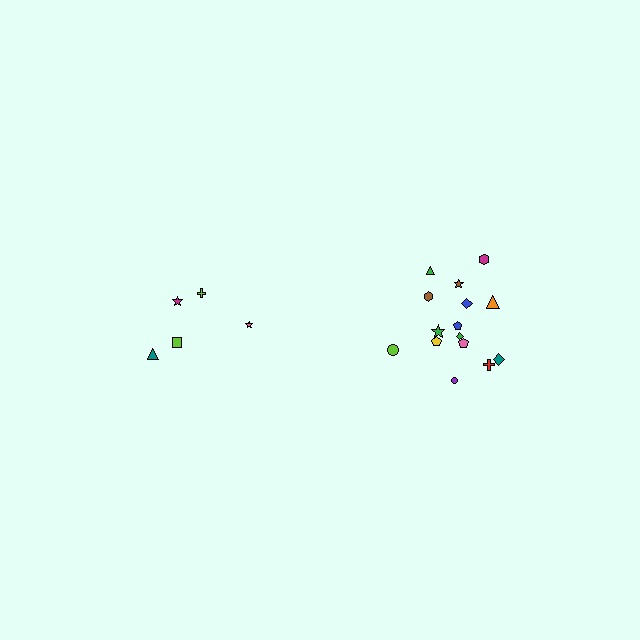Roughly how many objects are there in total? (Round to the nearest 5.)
Roughly 20 objects in total.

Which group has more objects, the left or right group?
The right group.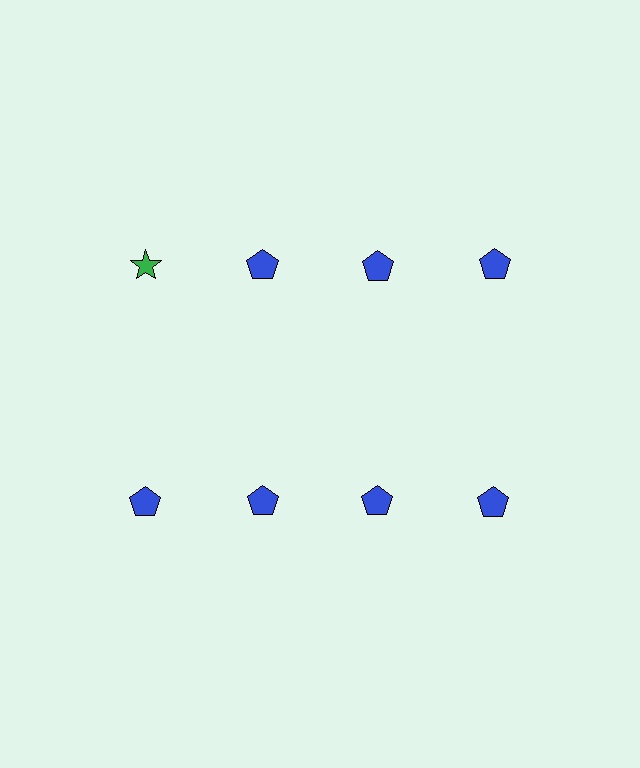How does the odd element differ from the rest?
It differs in both color (green instead of blue) and shape (star instead of pentagon).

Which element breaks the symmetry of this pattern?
The green star in the top row, leftmost column breaks the symmetry. All other shapes are blue pentagons.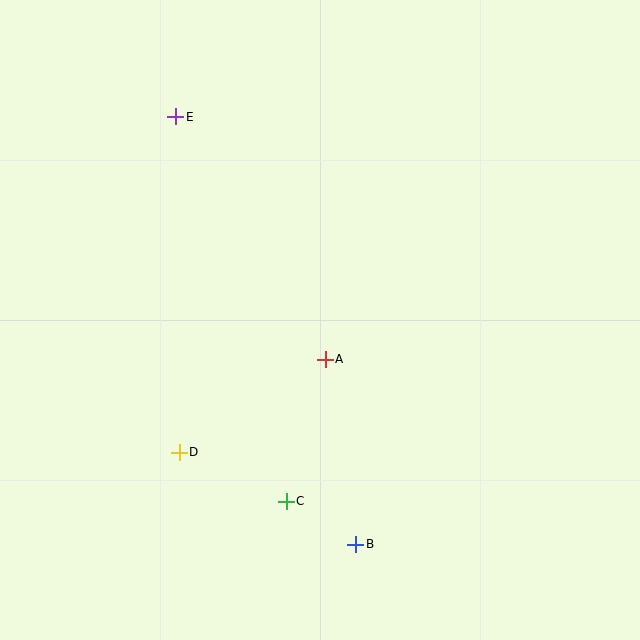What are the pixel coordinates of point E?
Point E is at (176, 117).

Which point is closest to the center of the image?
Point A at (325, 359) is closest to the center.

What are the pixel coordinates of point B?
Point B is at (356, 544).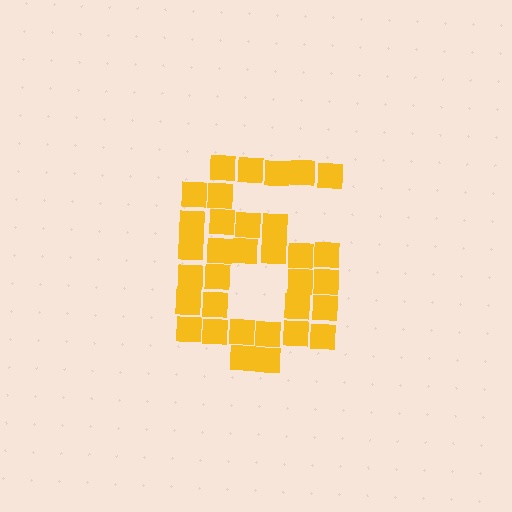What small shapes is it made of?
It is made of small squares.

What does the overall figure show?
The overall figure shows the digit 6.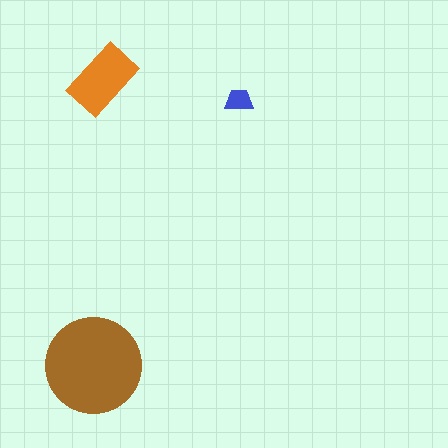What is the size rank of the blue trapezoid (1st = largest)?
3rd.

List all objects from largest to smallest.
The brown circle, the orange rectangle, the blue trapezoid.